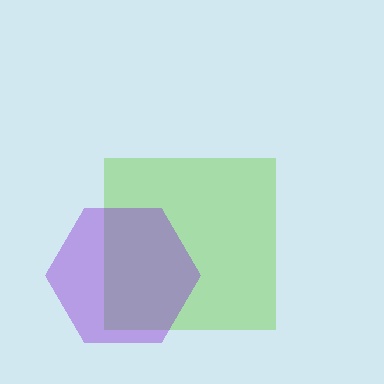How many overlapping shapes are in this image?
There are 2 overlapping shapes in the image.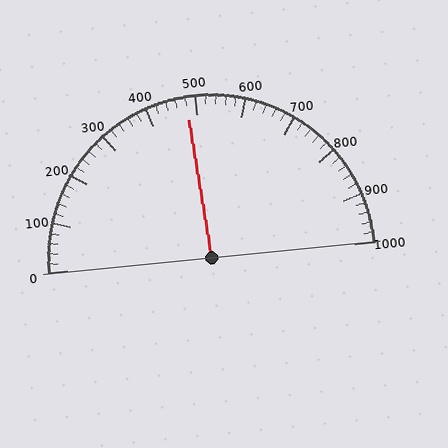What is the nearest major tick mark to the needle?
The nearest major tick mark is 500.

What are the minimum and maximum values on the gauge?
The gauge ranges from 0 to 1000.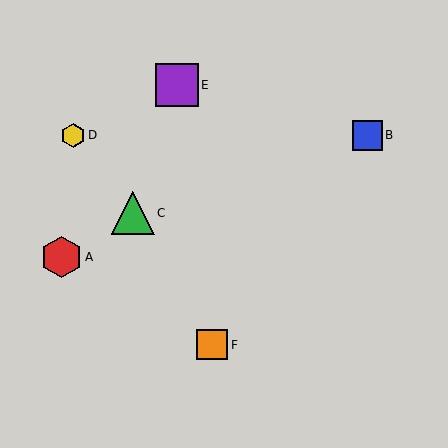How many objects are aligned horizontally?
2 objects (B, D) are aligned horizontally.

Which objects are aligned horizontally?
Objects B, D are aligned horizontally.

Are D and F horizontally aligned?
No, D is at y≈135 and F is at y≈345.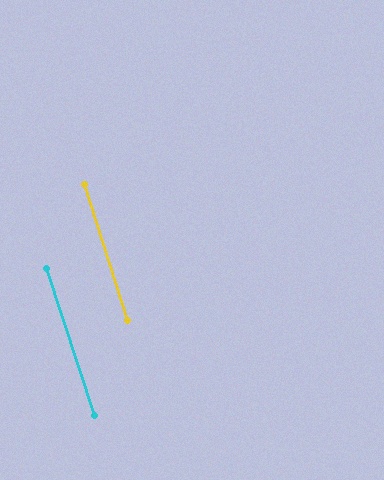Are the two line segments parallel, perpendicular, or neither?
Parallel — their directions differ by only 0.5°.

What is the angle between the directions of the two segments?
Approximately 0 degrees.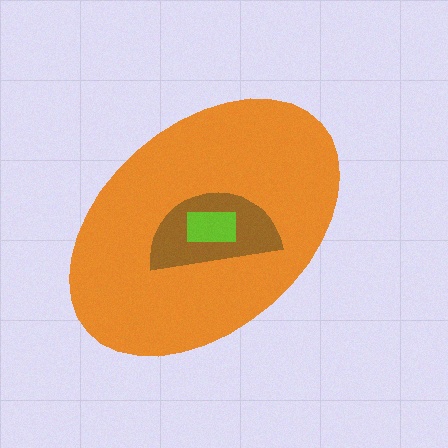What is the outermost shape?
The orange ellipse.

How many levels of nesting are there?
3.